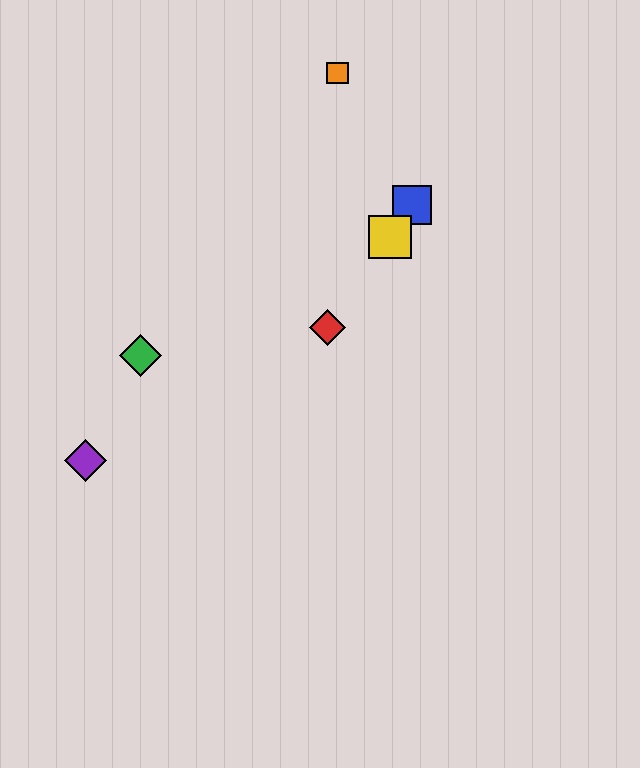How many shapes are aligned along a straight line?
3 shapes (the red diamond, the blue square, the yellow square) are aligned along a straight line.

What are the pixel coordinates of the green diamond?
The green diamond is at (141, 355).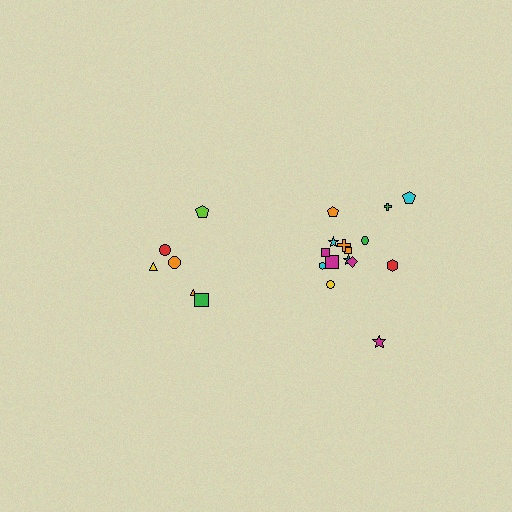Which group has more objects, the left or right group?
The right group.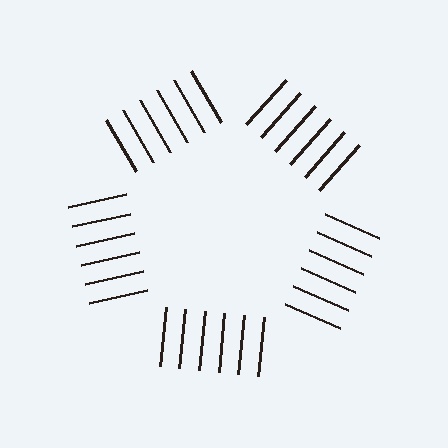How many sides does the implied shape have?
5 sides — the line-ends trace a pentagon.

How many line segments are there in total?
30 — 6 along each of the 5 edges.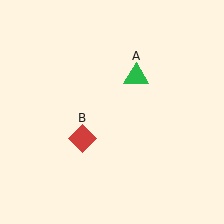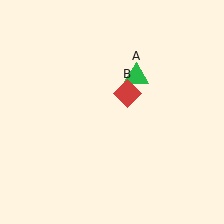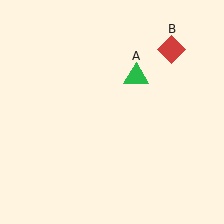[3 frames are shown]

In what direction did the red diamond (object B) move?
The red diamond (object B) moved up and to the right.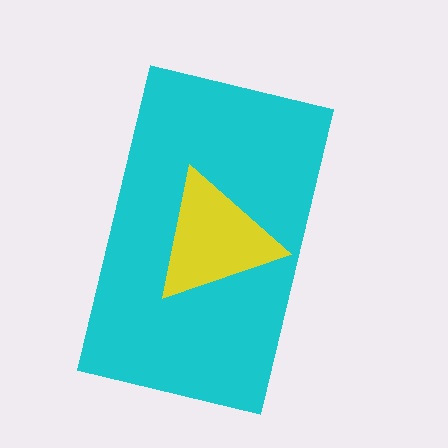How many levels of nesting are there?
2.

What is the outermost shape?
The cyan rectangle.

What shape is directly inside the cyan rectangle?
The yellow triangle.